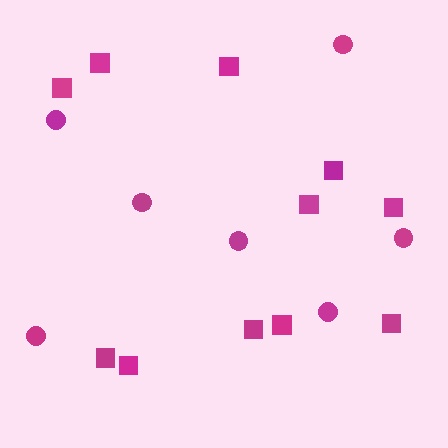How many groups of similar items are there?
There are 2 groups: one group of squares (11) and one group of circles (7).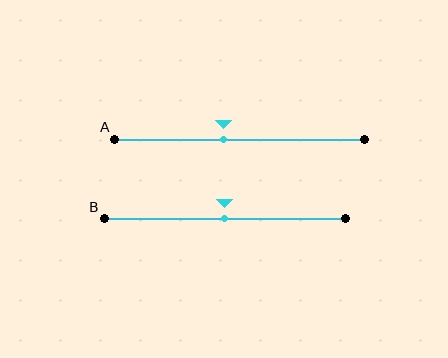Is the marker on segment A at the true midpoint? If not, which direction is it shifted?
No, the marker on segment A is shifted to the left by about 6% of the segment length.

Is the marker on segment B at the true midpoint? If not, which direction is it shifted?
Yes, the marker on segment B is at the true midpoint.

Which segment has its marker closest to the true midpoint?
Segment B has its marker closest to the true midpoint.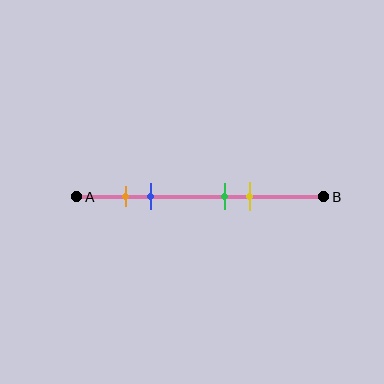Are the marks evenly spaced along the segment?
No, the marks are not evenly spaced.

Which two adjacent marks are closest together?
The orange and blue marks are the closest adjacent pair.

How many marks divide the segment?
There are 4 marks dividing the segment.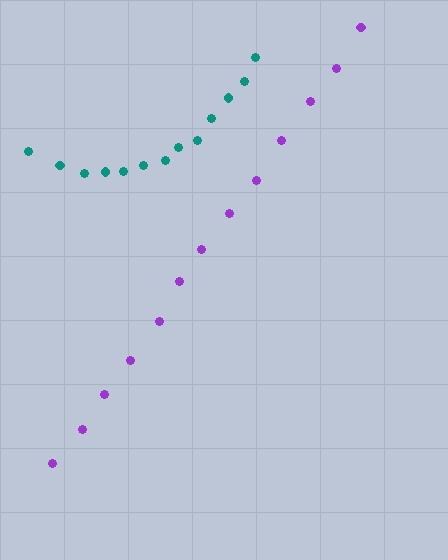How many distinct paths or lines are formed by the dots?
There are 2 distinct paths.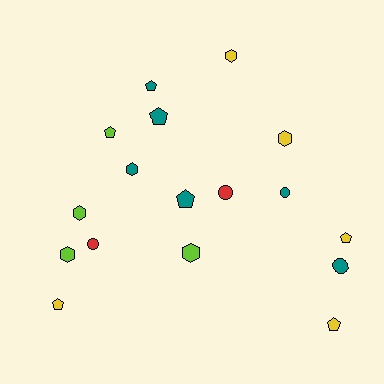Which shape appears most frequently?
Pentagon, with 7 objects.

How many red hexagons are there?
There are no red hexagons.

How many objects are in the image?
There are 17 objects.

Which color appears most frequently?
Teal, with 6 objects.